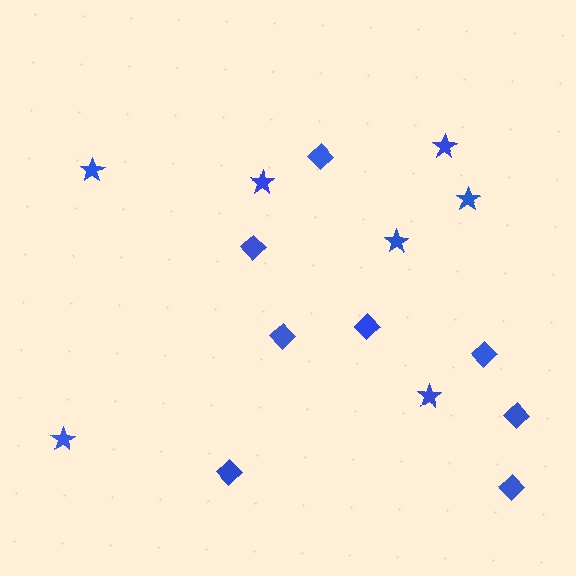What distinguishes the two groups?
There are 2 groups: one group of stars (7) and one group of diamonds (8).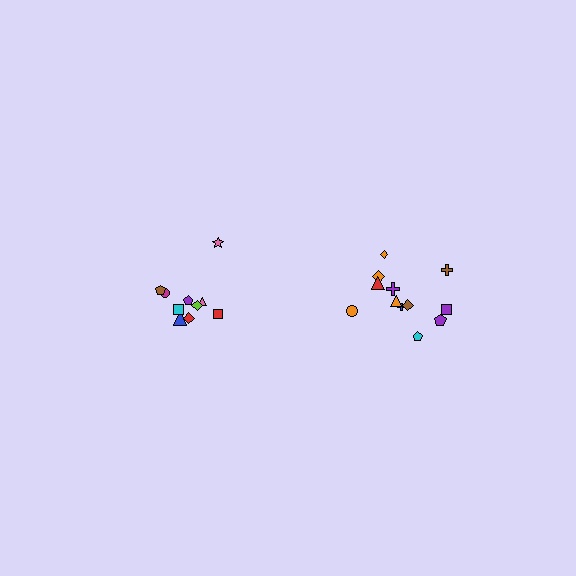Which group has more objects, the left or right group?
The right group.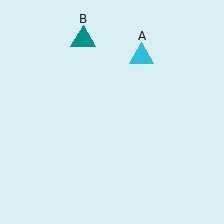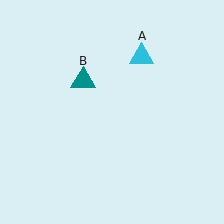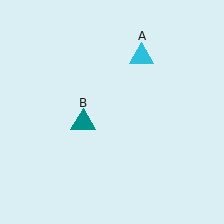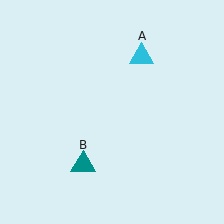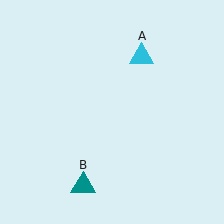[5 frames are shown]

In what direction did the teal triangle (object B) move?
The teal triangle (object B) moved down.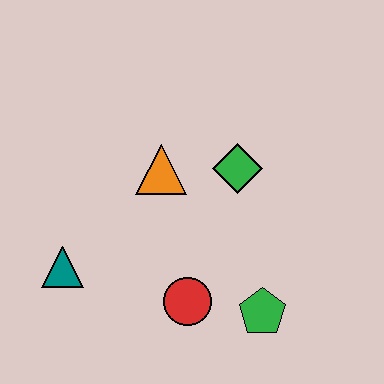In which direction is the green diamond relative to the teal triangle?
The green diamond is to the right of the teal triangle.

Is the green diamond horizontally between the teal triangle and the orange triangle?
No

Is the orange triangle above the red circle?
Yes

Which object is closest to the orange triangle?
The green diamond is closest to the orange triangle.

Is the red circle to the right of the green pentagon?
No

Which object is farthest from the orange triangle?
The green pentagon is farthest from the orange triangle.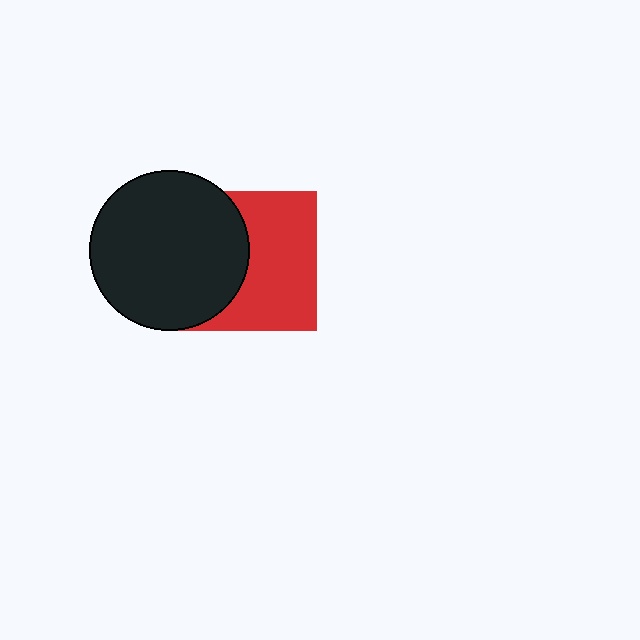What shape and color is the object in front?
The object in front is a black circle.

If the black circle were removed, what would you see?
You would see the complete red square.